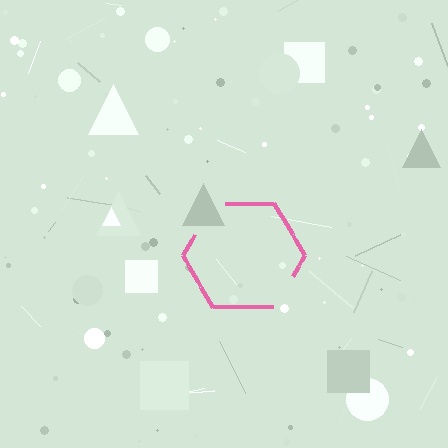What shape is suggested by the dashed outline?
The dashed outline suggests a hexagon.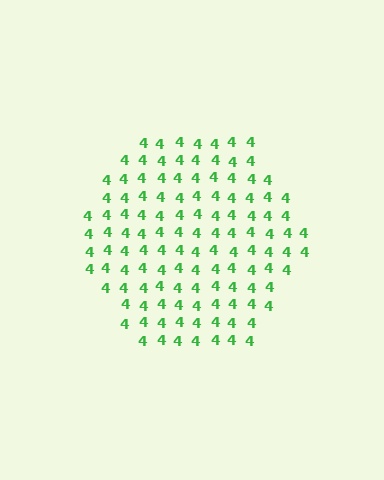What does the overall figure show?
The overall figure shows a hexagon.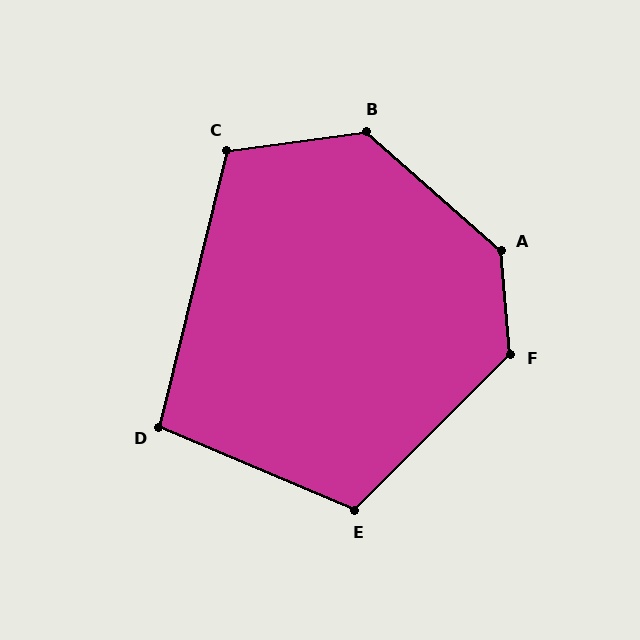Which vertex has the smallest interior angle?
D, at approximately 99 degrees.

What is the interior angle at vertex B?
Approximately 131 degrees (obtuse).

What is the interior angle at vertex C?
Approximately 111 degrees (obtuse).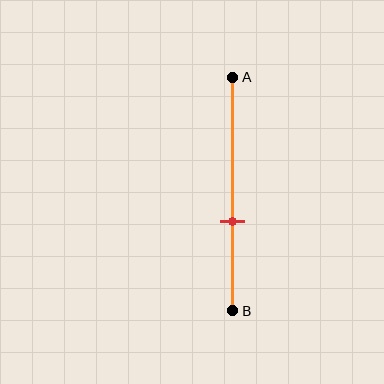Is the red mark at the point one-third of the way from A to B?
No, the mark is at about 60% from A, not at the 33% one-third point.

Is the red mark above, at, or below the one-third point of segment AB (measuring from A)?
The red mark is below the one-third point of segment AB.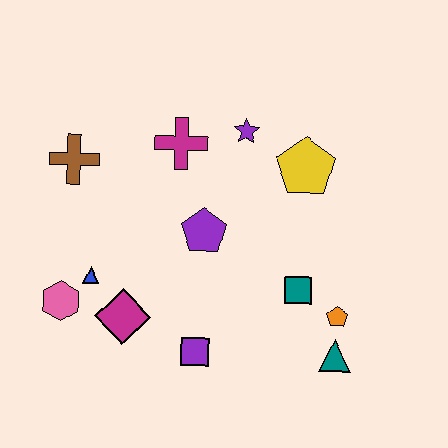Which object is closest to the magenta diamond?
The blue triangle is closest to the magenta diamond.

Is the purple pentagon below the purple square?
No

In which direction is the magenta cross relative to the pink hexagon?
The magenta cross is above the pink hexagon.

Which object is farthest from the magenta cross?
The teal triangle is farthest from the magenta cross.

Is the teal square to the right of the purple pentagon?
Yes